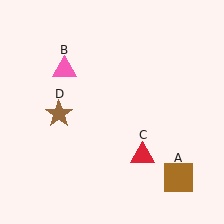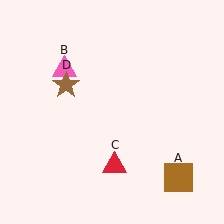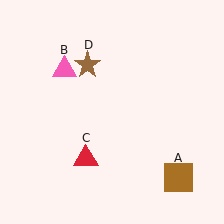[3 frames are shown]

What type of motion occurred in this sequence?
The red triangle (object C), brown star (object D) rotated clockwise around the center of the scene.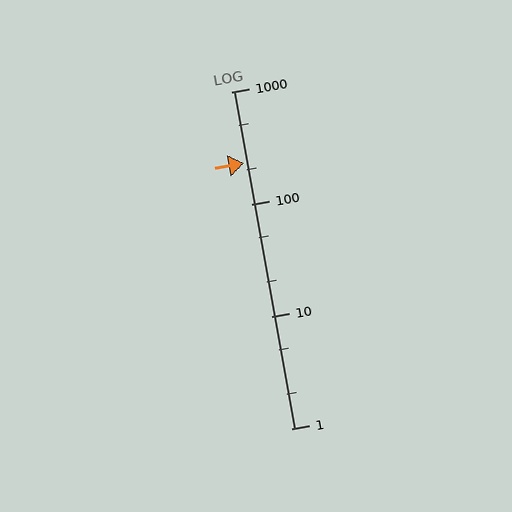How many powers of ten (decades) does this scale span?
The scale spans 3 decades, from 1 to 1000.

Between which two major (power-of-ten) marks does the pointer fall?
The pointer is between 100 and 1000.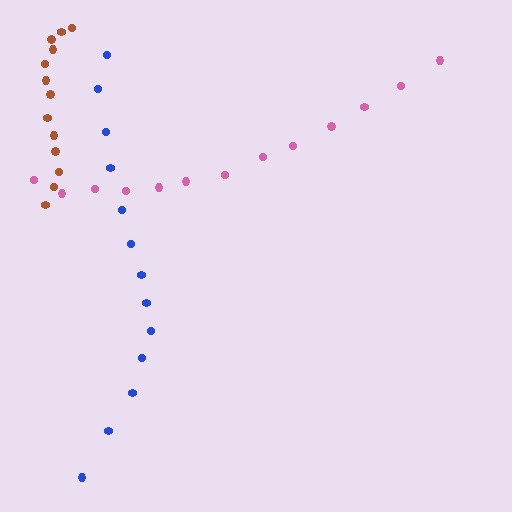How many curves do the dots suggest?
There are 3 distinct paths.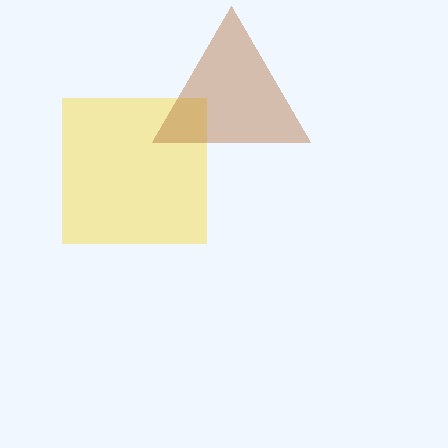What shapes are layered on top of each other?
The layered shapes are: a yellow square, a brown triangle.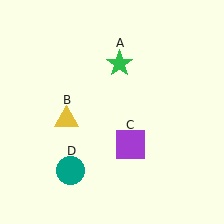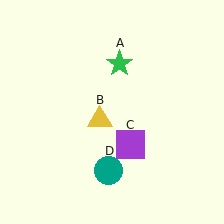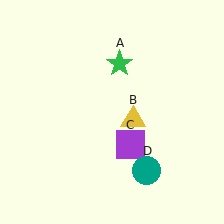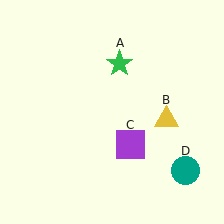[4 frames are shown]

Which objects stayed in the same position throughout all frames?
Green star (object A) and purple square (object C) remained stationary.